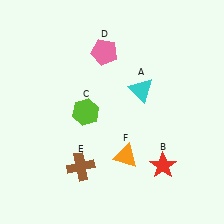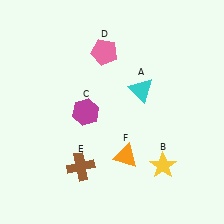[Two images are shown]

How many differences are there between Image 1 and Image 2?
There are 2 differences between the two images.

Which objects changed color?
B changed from red to yellow. C changed from lime to magenta.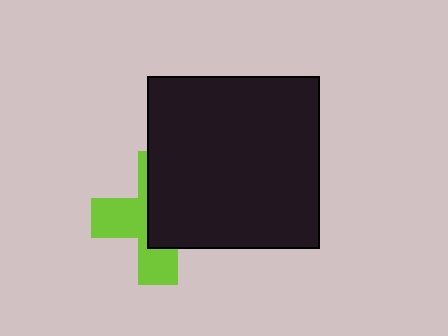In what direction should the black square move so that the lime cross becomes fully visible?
The black square should move right. That is the shortest direction to clear the overlap and leave the lime cross fully visible.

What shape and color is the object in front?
The object in front is a black square.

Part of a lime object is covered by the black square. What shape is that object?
It is a cross.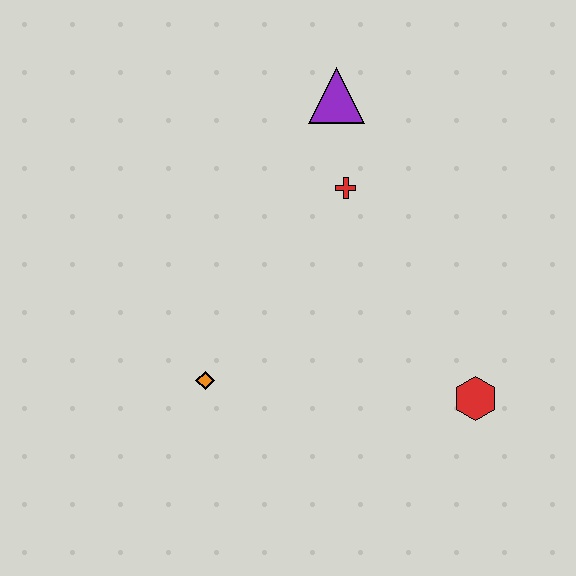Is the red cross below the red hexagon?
No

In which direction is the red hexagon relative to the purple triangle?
The red hexagon is below the purple triangle.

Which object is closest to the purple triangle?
The red cross is closest to the purple triangle.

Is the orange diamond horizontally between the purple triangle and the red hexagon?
No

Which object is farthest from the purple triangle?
The red hexagon is farthest from the purple triangle.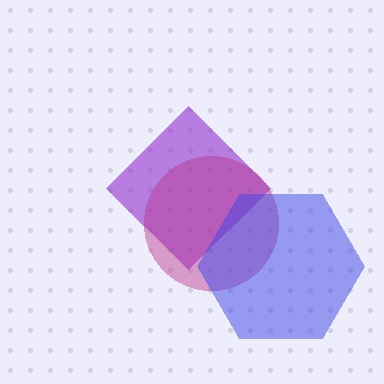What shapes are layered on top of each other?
The layered shapes are: a purple diamond, a magenta circle, a blue hexagon.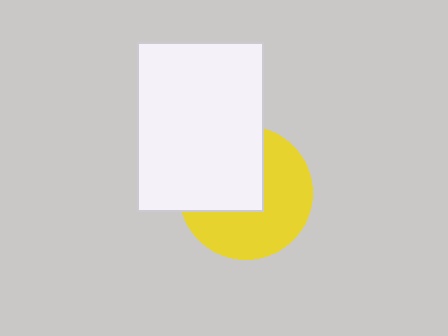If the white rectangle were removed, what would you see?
You would see the complete yellow circle.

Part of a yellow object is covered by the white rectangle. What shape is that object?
It is a circle.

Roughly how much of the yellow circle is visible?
About half of it is visible (roughly 56%).